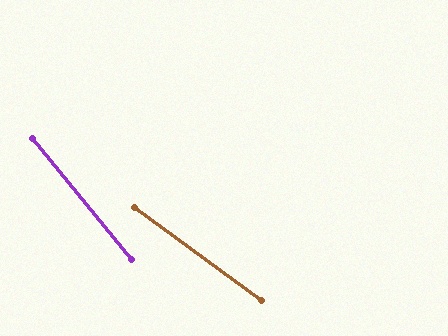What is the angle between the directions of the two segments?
Approximately 14 degrees.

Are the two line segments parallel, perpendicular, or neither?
Neither parallel nor perpendicular — they differ by about 14°.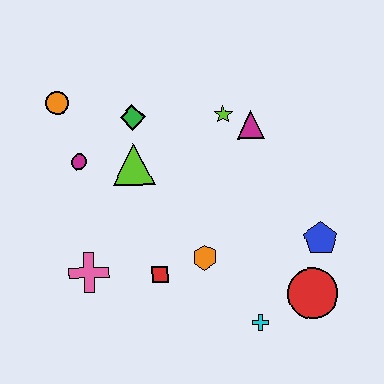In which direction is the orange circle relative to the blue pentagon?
The orange circle is to the left of the blue pentagon.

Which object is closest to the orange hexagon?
The red square is closest to the orange hexagon.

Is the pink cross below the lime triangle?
Yes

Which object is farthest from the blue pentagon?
The orange circle is farthest from the blue pentagon.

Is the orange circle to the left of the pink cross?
Yes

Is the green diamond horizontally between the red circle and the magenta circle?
Yes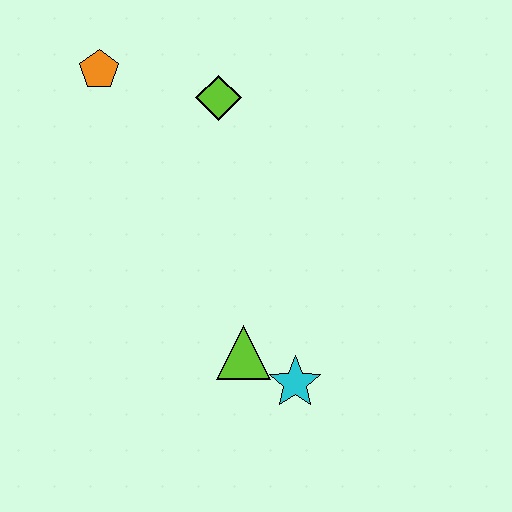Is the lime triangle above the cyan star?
Yes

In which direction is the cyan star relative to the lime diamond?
The cyan star is below the lime diamond.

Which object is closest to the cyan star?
The lime triangle is closest to the cyan star.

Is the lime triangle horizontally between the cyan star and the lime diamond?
Yes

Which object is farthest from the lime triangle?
The orange pentagon is farthest from the lime triangle.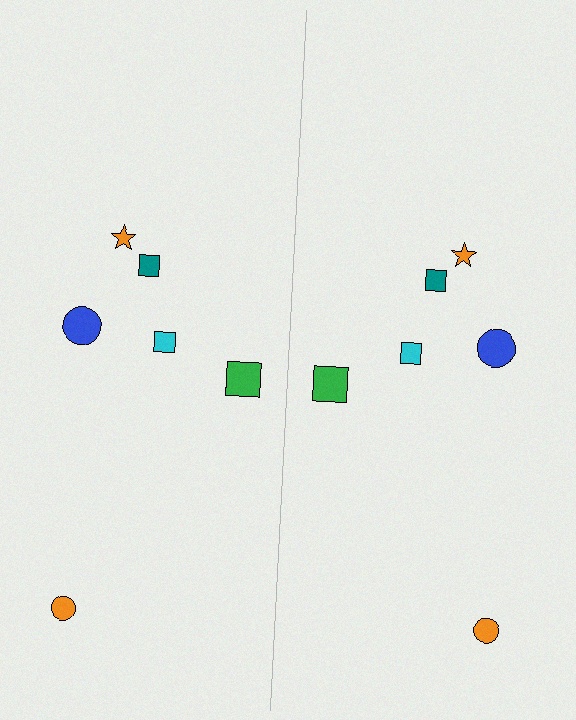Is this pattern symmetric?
Yes, this pattern has bilateral (reflection) symmetry.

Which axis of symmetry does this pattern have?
The pattern has a vertical axis of symmetry running through the center of the image.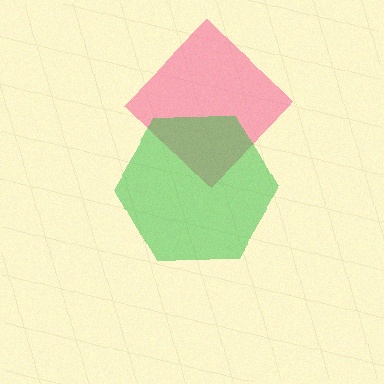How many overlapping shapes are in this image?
There are 2 overlapping shapes in the image.